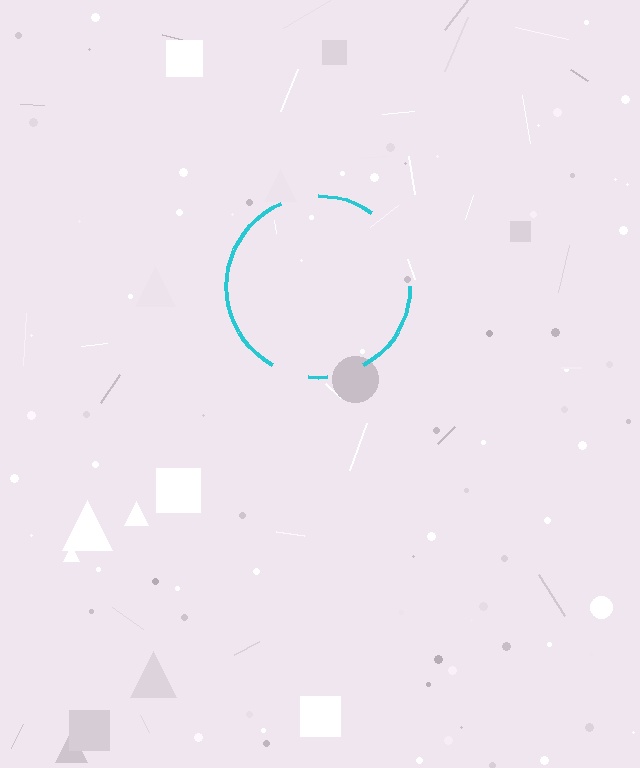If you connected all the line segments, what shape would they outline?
They would outline a circle.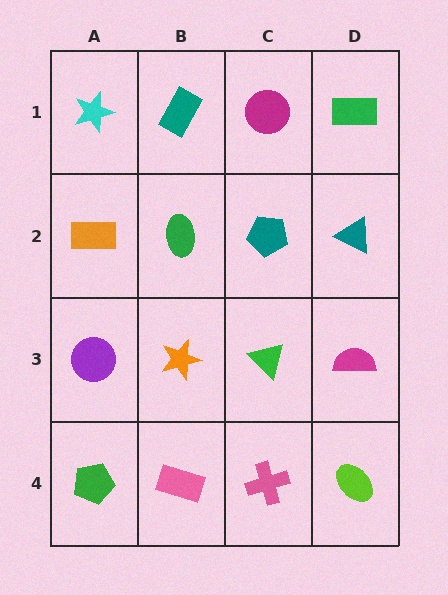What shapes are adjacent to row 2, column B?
A teal rectangle (row 1, column B), an orange star (row 3, column B), an orange rectangle (row 2, column A), a teal pentagon (row 2, column C).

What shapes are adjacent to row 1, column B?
A green ellipse (row 2, column B), a cyan star (row 1, column A), a magenta circle (row 1, column C).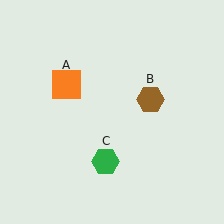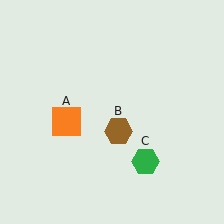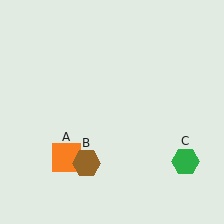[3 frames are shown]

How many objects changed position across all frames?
3 objects changed position: orange square (object A), brown hexagon (object B), green hexagon (object C).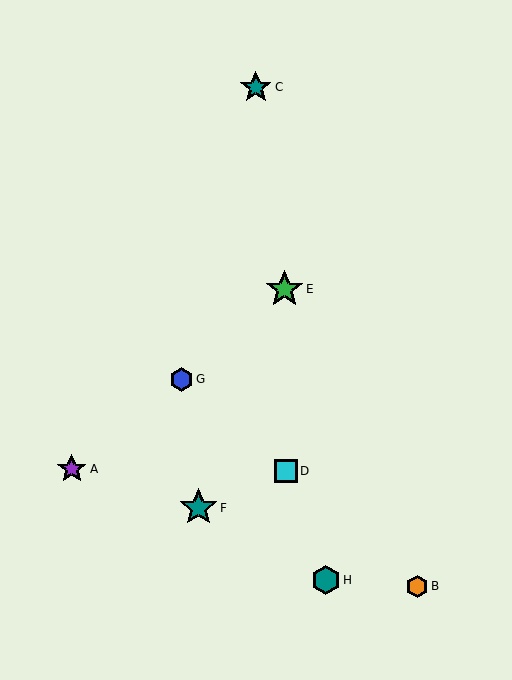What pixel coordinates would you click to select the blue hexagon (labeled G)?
Click at (182, 379) to select the blue hexagon G.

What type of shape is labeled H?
Shape H is a teal hexagon.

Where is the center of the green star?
The center of the green star is at (284, 289).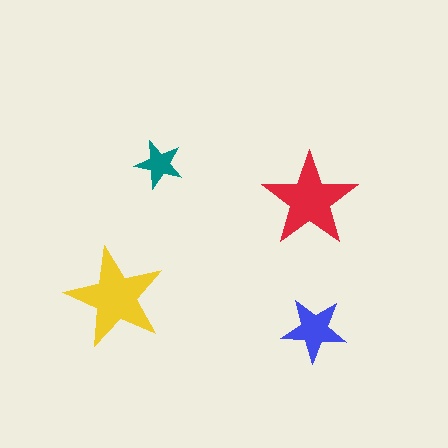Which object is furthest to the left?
The yellow star is leftmost.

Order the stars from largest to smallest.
the yellow one, the red one, the blue one, the teal one.